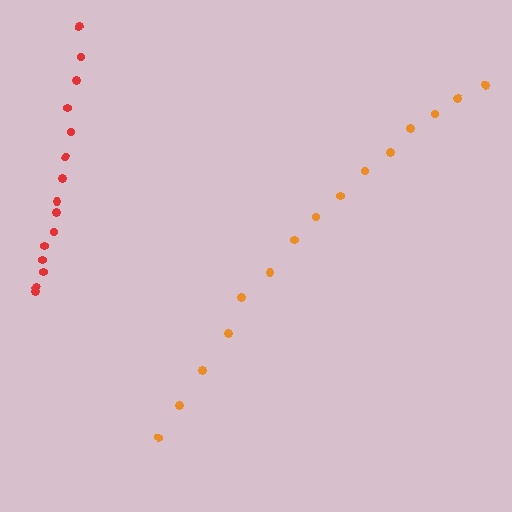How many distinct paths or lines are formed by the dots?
There are 2 distinct paths.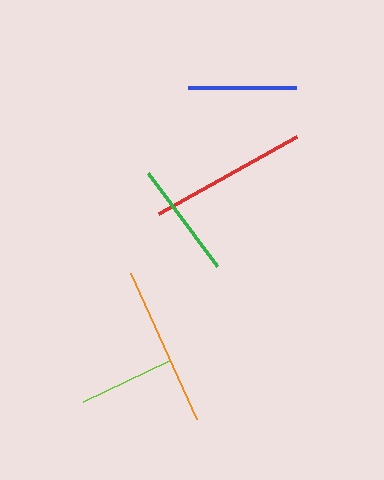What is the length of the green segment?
The green segment is approximately 115 pixels long.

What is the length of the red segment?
The red segment is approximately 157 pixels long.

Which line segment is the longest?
The orange line is the longest at approximately 161 pixels.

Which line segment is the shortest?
The lime line is the shortest at approximately 95 pixels.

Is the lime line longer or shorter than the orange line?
The orange line is longer than the lime line.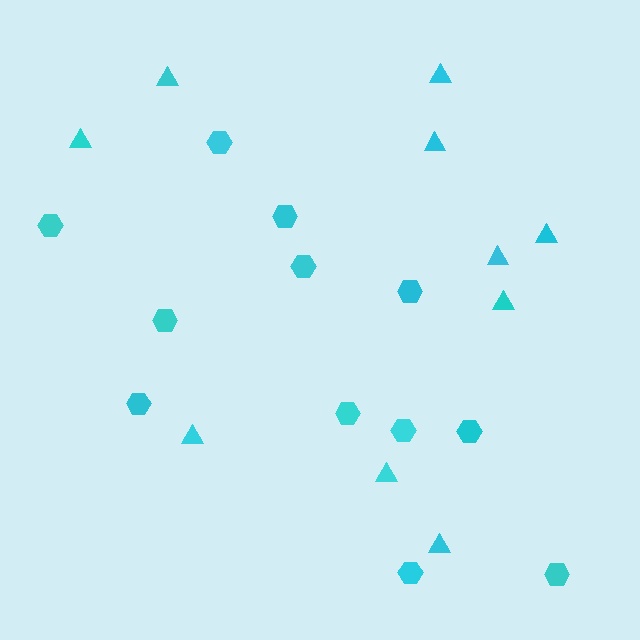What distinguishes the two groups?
There are 2 groups: one group of triangles (10) and one group of hexagons (12).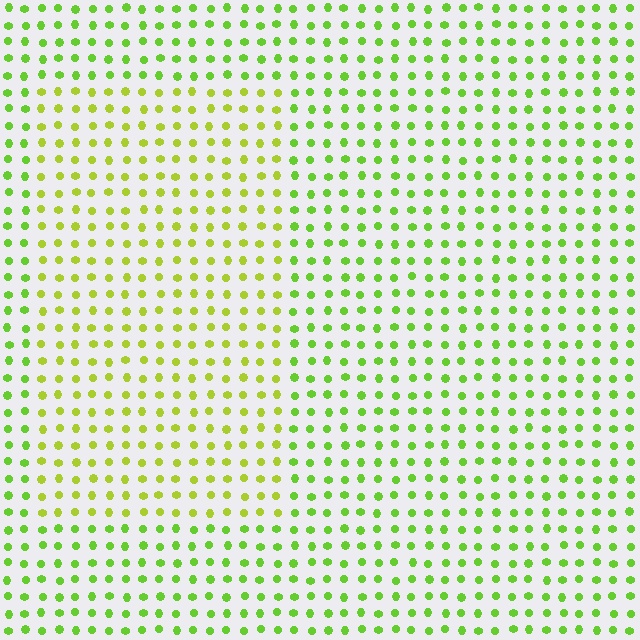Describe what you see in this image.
The image is filled with small lime elements in a uniform arrangement. A rectangle-shaped region is visible where the elements are tinted to a slightly different hue, forming a subtle color boundary.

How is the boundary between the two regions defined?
The boundary is defined purely by a slight shift in hue (about 25 degrees). Spacing, size, and orientation are identical on both sides.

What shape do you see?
I see a rectangle.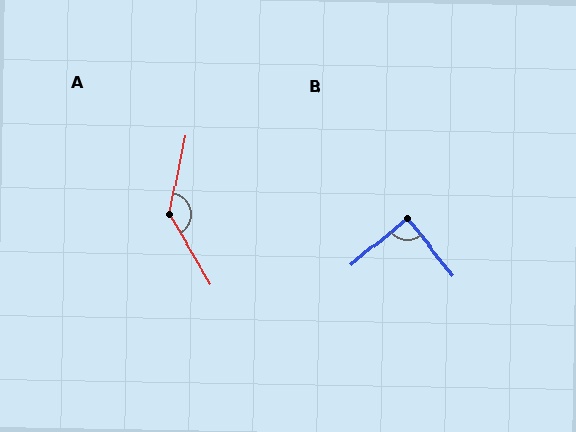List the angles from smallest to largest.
B (89°), A (138°).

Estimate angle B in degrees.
Approximately 89 degrees.